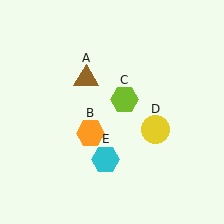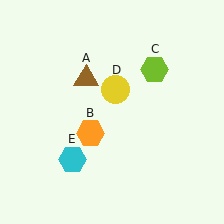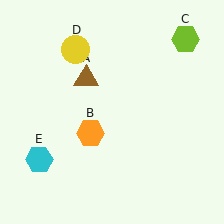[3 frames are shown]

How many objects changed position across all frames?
3 objects changed position: lime hexagon (object C), yellow circle (object D), cyan hexagon (object E).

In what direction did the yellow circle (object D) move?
The yellow circle (object D) moved up and to the left.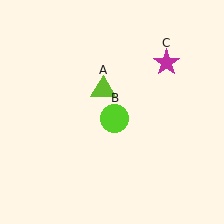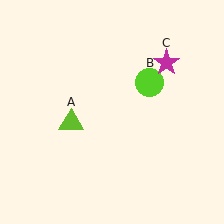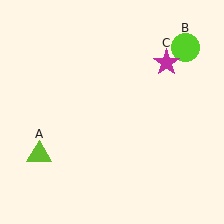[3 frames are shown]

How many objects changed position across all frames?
2 objects changed position: lime triangle (object A), lime circle (object B).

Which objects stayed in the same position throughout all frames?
Magenta star (object C) remained stationary.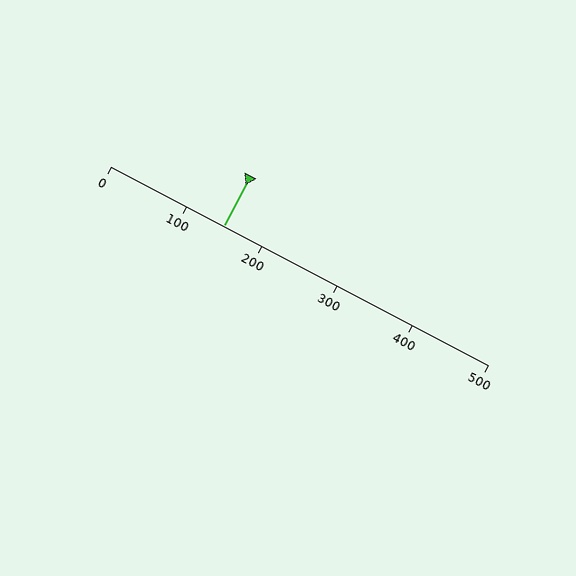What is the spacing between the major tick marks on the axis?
The major ticks are spaced 100 apart.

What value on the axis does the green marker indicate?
The marker indicates approximately 150.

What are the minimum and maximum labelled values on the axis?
The axis runs from 0 to 500.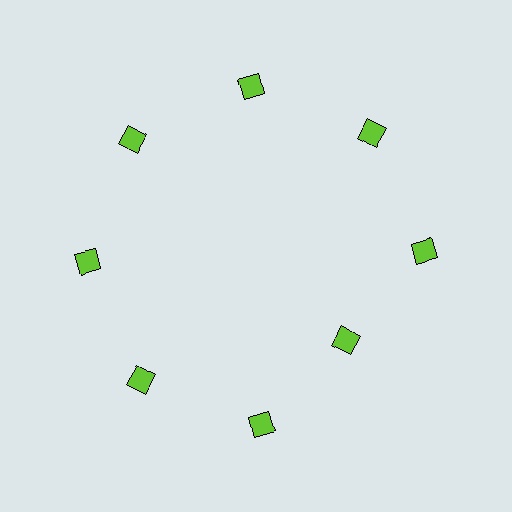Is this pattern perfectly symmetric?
No. The 8 lime squares are arranged in a ring, but one element near the 4 o'clock position is pulled inward toward the center, breaking the 8-fold rotational symmetry.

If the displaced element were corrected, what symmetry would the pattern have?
It would have 8-fold rotational symmetry — the pattern would map onto itself every 45 degrees.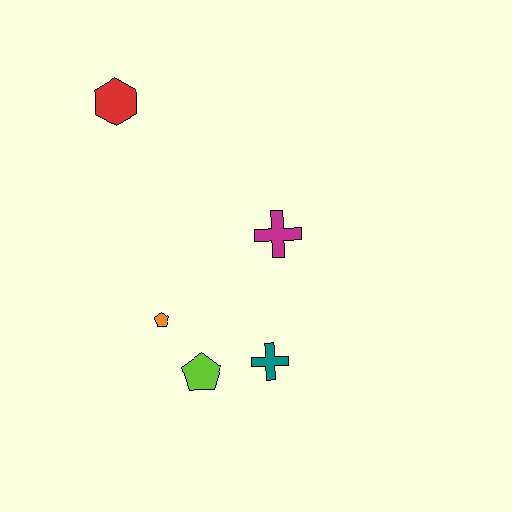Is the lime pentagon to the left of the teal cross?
Yes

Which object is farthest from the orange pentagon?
The red hexagon is farthest from the orange pentagon.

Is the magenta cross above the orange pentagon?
Yes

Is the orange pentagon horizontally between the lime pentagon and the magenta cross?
No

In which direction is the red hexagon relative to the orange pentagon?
The red hexagon is above the orange pentagon.